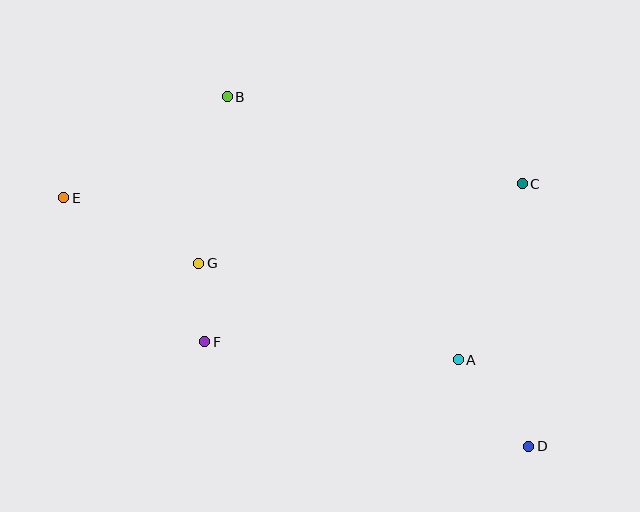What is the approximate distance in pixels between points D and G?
The distance between D and G is approximately 378 pixels.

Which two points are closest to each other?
Points F and G are closest to each other.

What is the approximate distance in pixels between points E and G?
The distance between E and G is approximately 150 pixels.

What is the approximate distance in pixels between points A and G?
The distance between A and G is approximately 277 pixels.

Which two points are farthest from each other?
Points D and E are farthest from each other.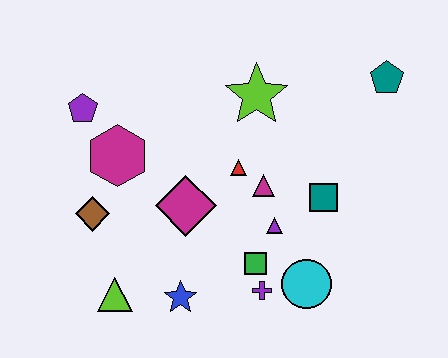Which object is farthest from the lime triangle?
The teal pentagon is farthest from the lime triangle.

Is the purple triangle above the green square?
Yes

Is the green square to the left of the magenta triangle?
Yes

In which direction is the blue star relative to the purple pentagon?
The blue star is below the purple pentagon.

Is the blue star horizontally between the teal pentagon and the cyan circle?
No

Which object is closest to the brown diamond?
The magenta hexagon is closest to the brown diamond.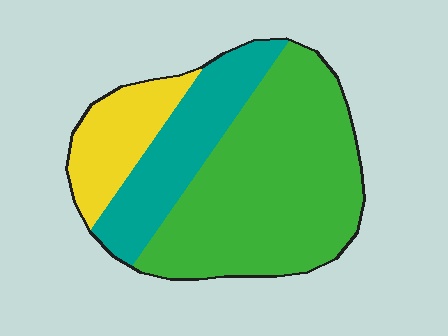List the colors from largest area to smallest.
From largest to smallest: green, teal, yellow.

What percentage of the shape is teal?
Teal covers about 25% of the shape.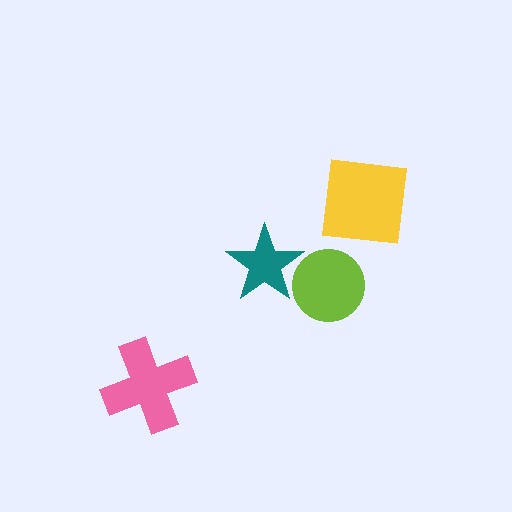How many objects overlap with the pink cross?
0 objects overlap with the pink cross.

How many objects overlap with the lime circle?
1 object overlaps with the lime circle.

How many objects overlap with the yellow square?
0 objects overlap with the yellow square.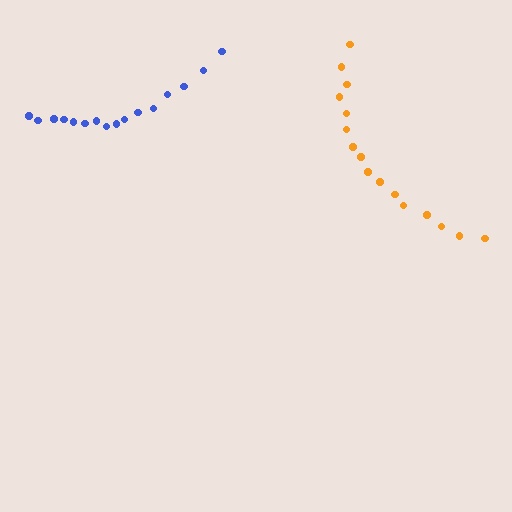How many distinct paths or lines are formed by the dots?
There are 2 distinct paths.